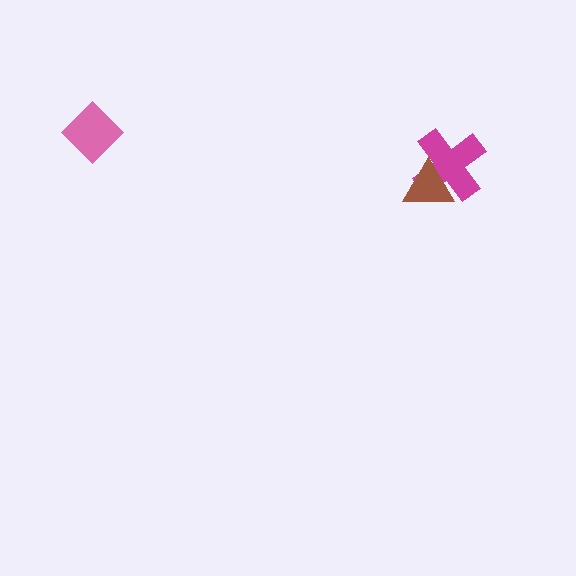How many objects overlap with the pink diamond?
0 objects overlap with the pink diamond.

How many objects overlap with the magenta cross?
1 object overlaps with the magenta cross.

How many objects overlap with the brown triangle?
1 object overlaps with the brown triangle.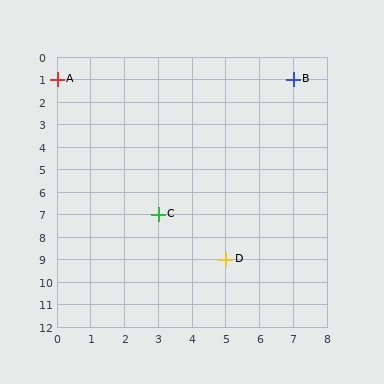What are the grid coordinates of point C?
Point C is at grid coordinates (3, 7).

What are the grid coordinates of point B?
Point B is at grid coordinates (7, 1).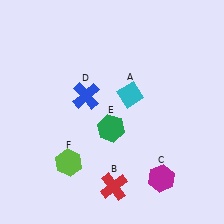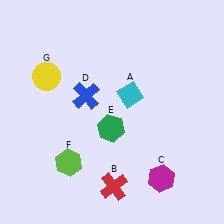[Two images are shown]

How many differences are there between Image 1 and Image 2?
There is 1 difference between the two images.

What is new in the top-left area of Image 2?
A yellow circle (G) was added in the top-left area of Image 2.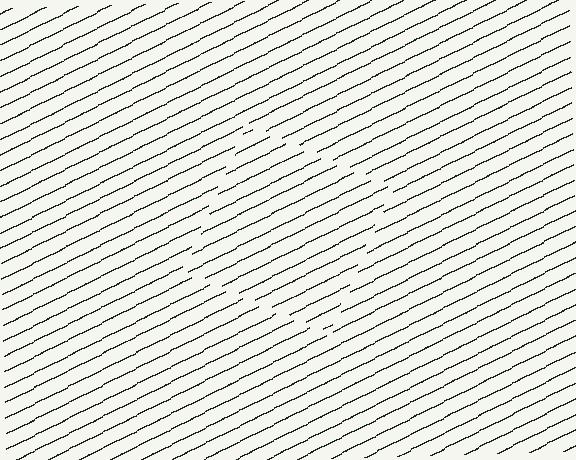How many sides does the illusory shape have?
4 sides — the line-ends trace a square.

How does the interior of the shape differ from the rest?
The interior of the shape contains the same grating, shifted by half a period — the contour is defined by the phase discontinuity where line-ends from the inner and outer gratings abut.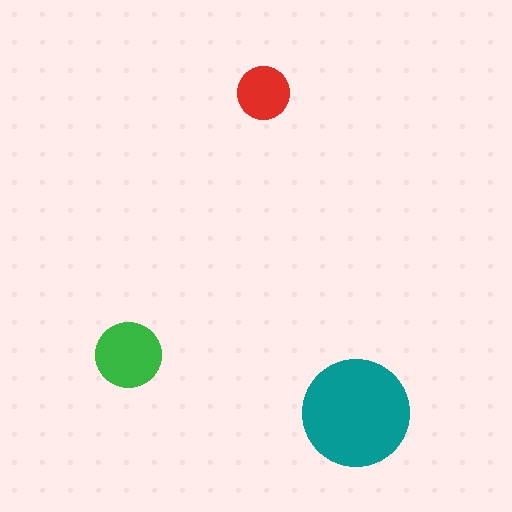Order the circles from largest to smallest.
the teal one, the green one, the red one.